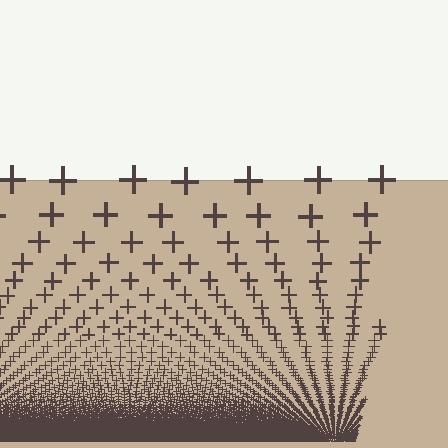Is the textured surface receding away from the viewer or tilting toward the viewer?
The surface appears to tilt toward the viewer. Texture elements get larger and sparser toward the top.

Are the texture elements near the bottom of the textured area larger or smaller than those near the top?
Smaller. The gradient is inverted — elements near the bottom are smaller and denser.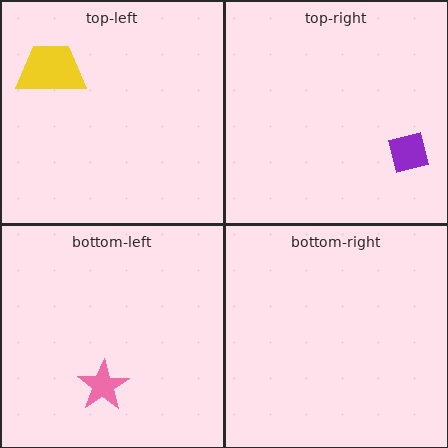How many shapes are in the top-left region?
1.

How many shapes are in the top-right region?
1.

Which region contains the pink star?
The bottom-left region.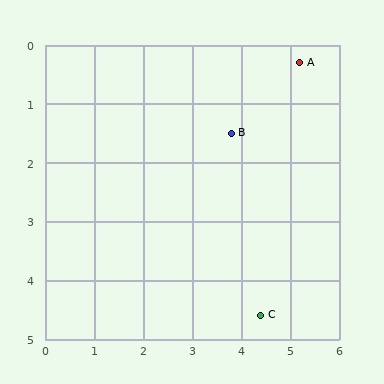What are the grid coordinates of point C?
Point C is at approximately (4.4, 4.6).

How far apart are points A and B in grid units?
Points A and B are about 1.8 grid units apart.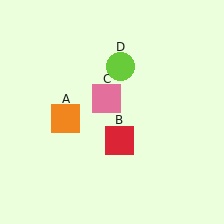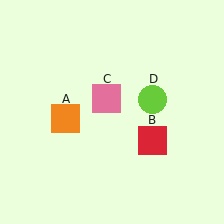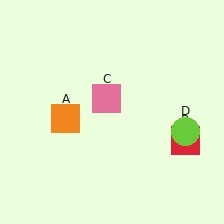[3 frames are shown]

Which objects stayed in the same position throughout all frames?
Orange square (object A) and pink square (object C) remained stationary.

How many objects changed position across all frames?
2 objects changed position: red square (object B), lime circle (object D).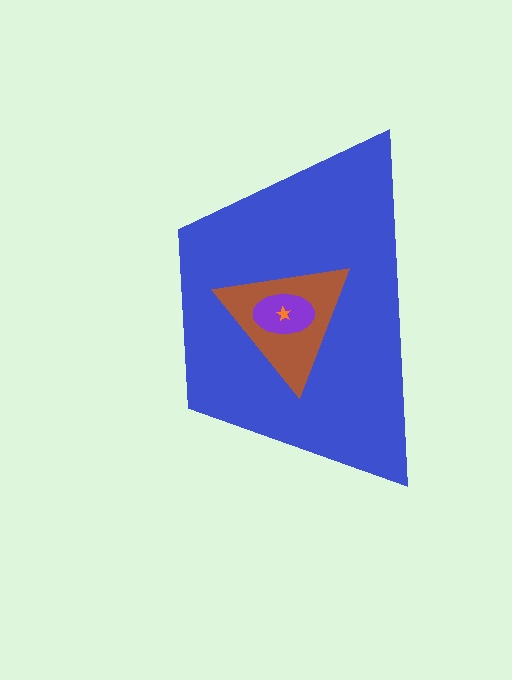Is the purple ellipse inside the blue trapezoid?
Yes.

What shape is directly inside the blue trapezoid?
The brown triangle.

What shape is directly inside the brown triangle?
The purple ellipse.